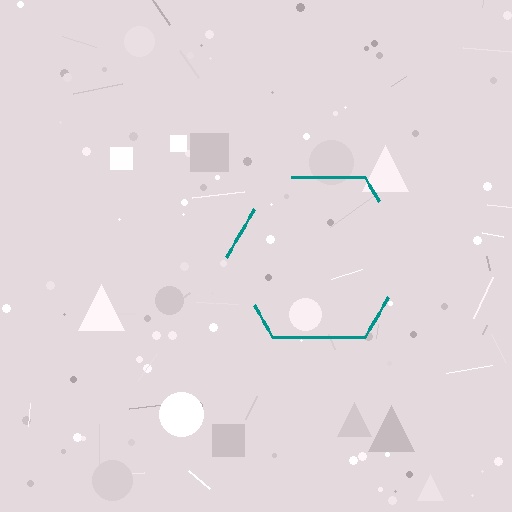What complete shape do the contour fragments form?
The contour fragments form a hexagon.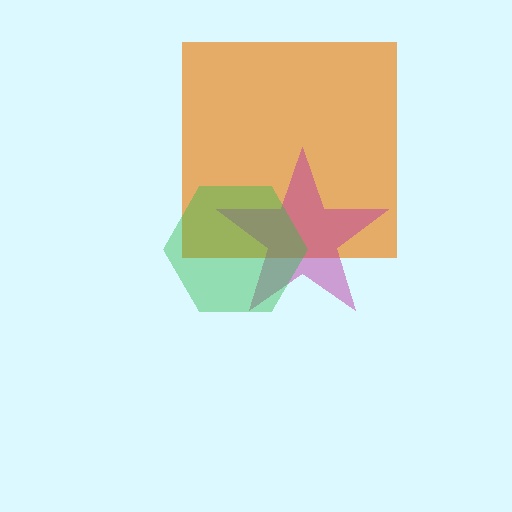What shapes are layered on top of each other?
The layered shapes are: an orange square, a magenta star, a green hexagon.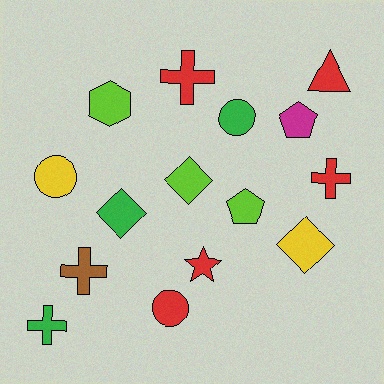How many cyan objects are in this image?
There are no cyan objects.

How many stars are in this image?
There is 1 star.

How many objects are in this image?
There are 15 objects.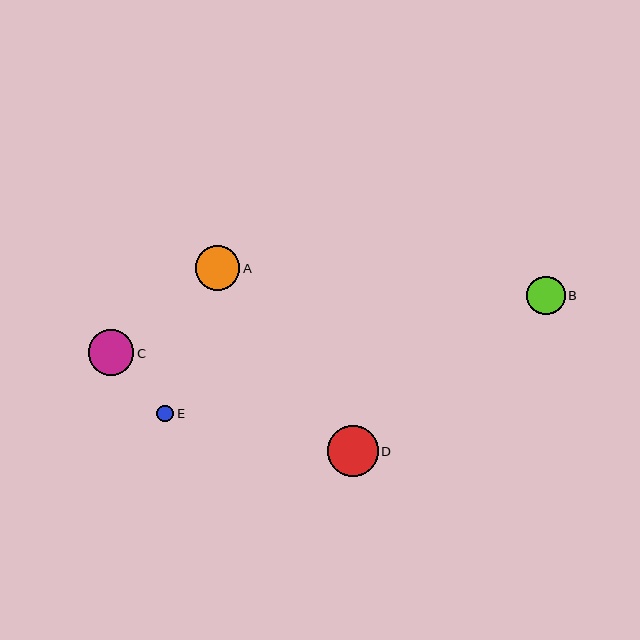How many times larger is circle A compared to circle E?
Circle A is approximately 2.7 times the size of circle E.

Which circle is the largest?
Circle D is the largest with a size of approximately 51 pixels.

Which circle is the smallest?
Circle E is the smallest with a size of approximately 17 pixels.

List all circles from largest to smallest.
From largest to smallest: D, C, A, B, E.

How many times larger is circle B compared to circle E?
Circle B is approximately 2.3 times the size of circle E.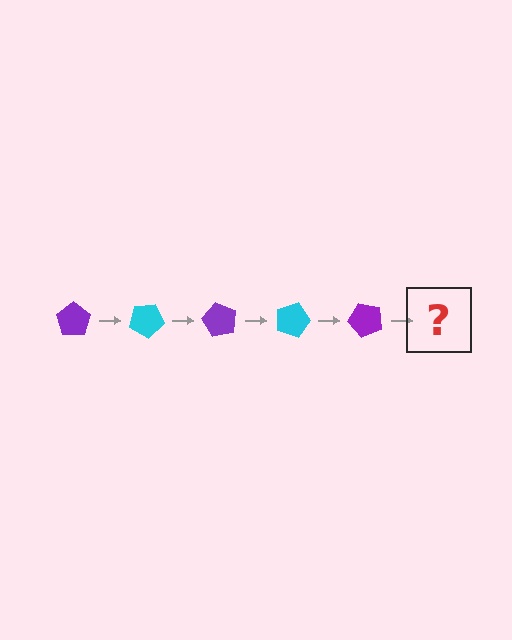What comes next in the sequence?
The next element should be a cyan pentagon, rotated 150 degrees from the start.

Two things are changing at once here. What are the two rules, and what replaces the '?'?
The two rules are that it rotates 30 degrees each step and the color cycles through purple and cyan. The '?' should be a cyan pentagon, rotated 150 degrees from the start.